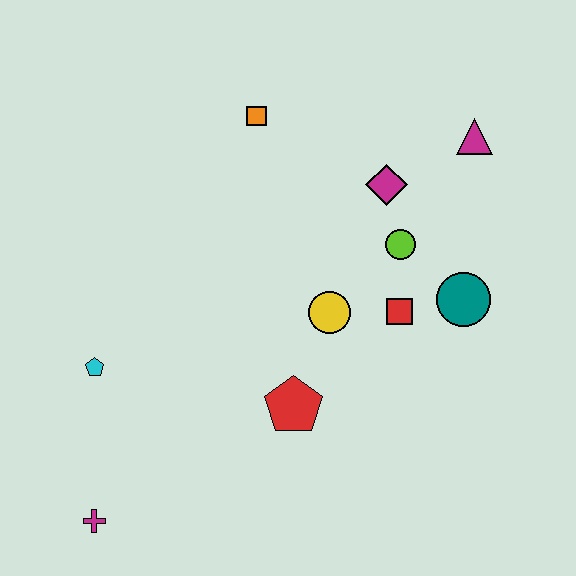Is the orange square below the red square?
No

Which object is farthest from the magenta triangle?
The magenta cross is farthest from the magenta triangle.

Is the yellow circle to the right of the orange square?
Yes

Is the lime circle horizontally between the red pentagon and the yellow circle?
No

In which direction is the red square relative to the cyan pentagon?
The red square is to the right of the cyan pentagon.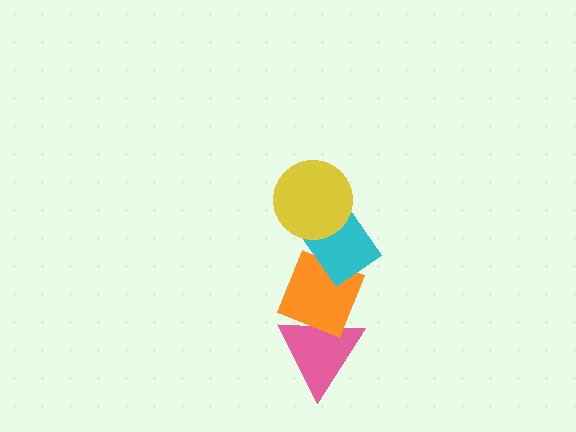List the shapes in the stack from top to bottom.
From top to bottom: the yellow circle, the cyan rectangle, the orange diamond, the pink triangle.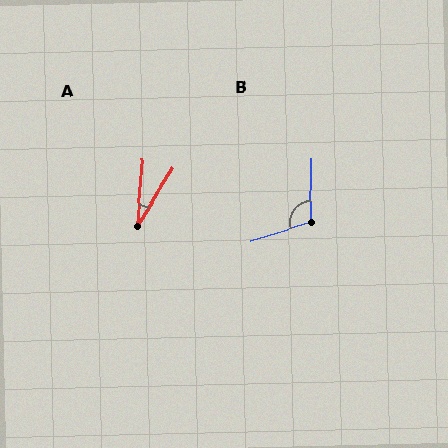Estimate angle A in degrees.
Approximately 27 degrees.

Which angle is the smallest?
A, at approximately 27 degrees.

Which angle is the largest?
B, at approximately 108 degrees.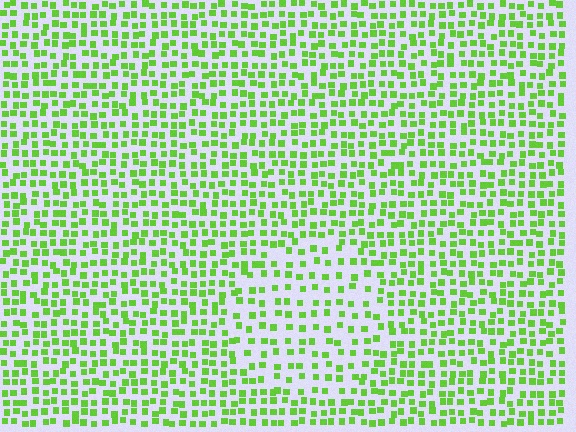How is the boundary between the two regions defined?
The boundary is defined by a change in element density (approximately 1.7x ratio). All elements are the same color, size, and shape.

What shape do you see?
I see a circle.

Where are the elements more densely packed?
The elements are more densely packed outside the circle boundary.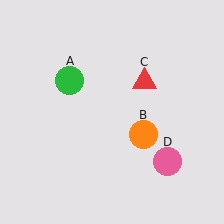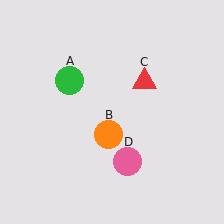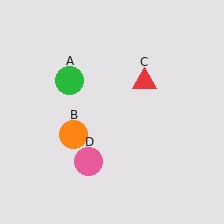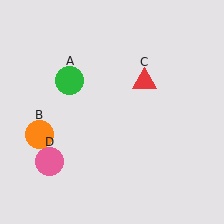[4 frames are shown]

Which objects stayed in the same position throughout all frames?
Green circle (object A) and red triangle (object C) remained stationary.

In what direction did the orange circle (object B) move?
The orange circle (object B) moved left.